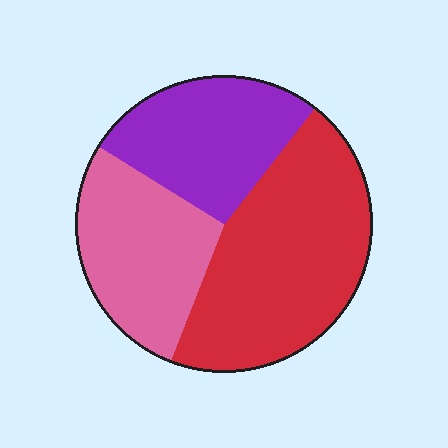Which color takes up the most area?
Red, at roughly 45%.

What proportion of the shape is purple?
Purple covers around 25% of the shape.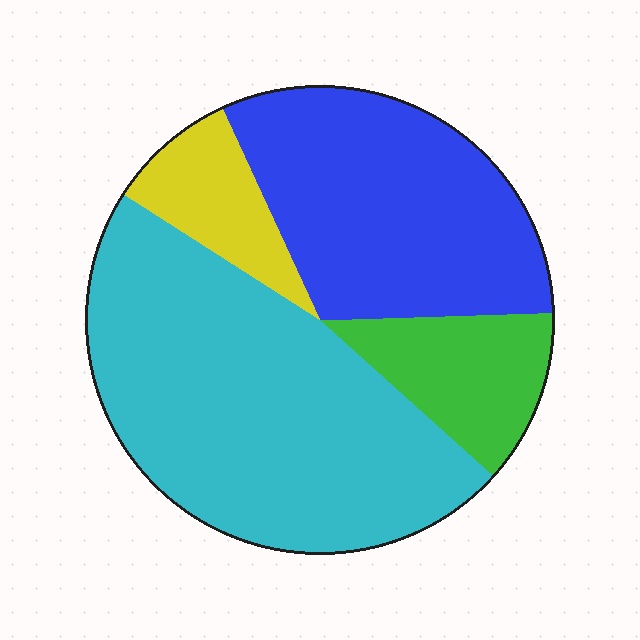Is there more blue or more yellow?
Blue.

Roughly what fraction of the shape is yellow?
Yellow takes up less than a sixth of the shape.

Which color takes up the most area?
Cyan, at roughly 45%.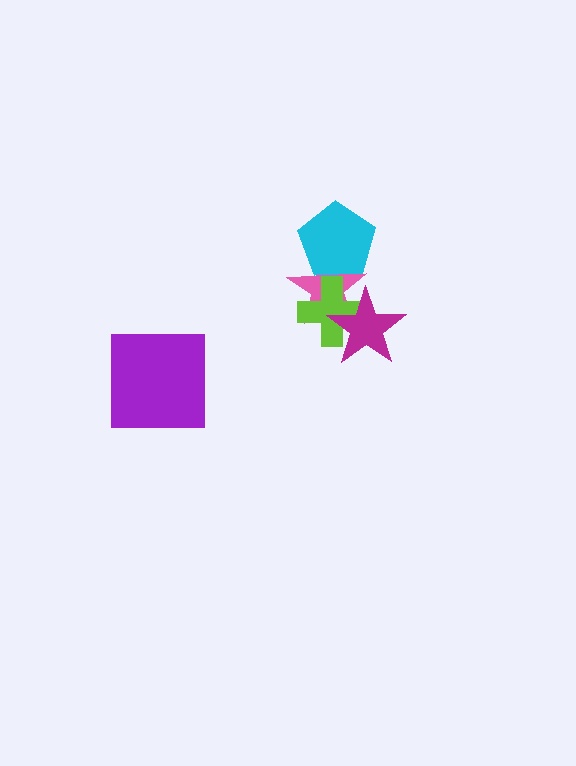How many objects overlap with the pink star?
3 objects overlap with the pink star.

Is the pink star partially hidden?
Yes, it is partially covered by another shape.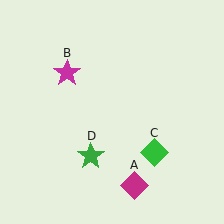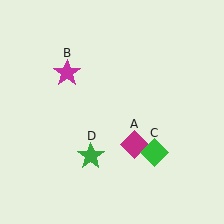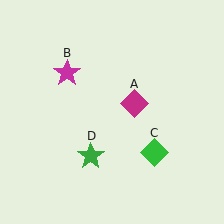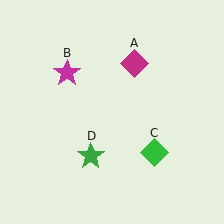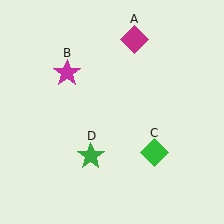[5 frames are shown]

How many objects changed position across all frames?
1 object changed position: magenta diamond (object A).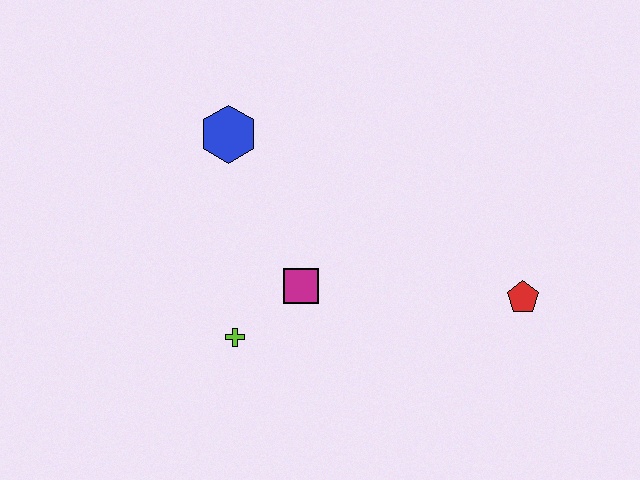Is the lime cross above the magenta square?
No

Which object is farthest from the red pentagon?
The blue hexagon is farthest from the red pentagon.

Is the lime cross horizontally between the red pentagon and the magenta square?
No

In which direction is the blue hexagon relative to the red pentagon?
The blue hexagon is to the left of the red pentagon.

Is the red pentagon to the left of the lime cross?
No